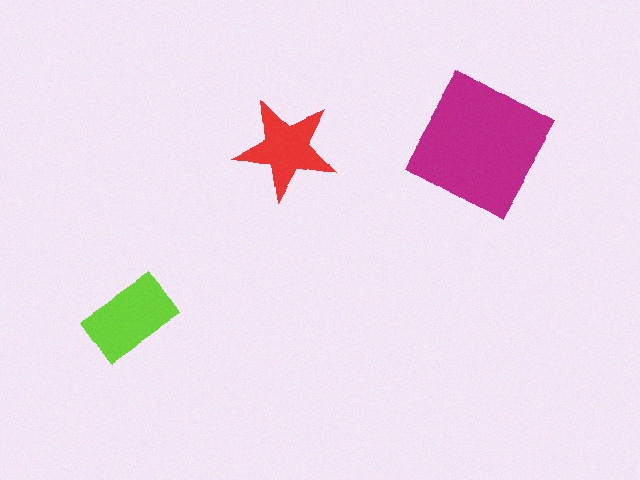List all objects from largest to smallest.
The magenta square, the lime rectangle, the red star.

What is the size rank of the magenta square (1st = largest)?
1st.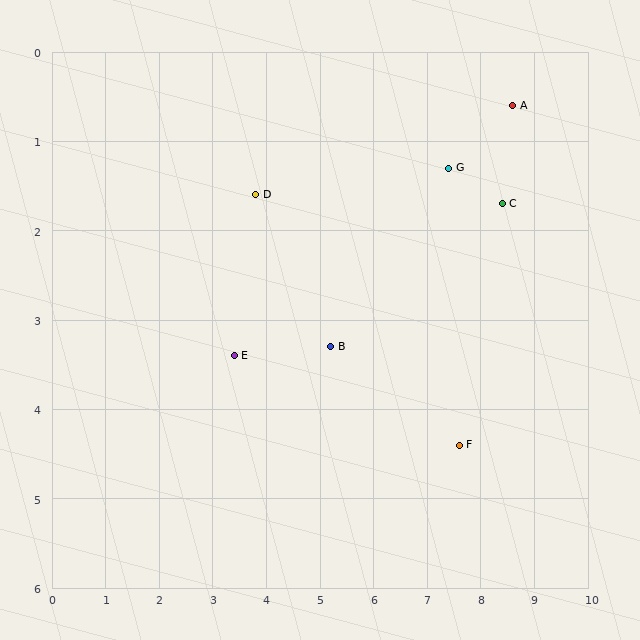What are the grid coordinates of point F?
Point F is at approximately (7.6, 4.4).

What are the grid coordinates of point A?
Point A is at approximately (8.6, 0.6).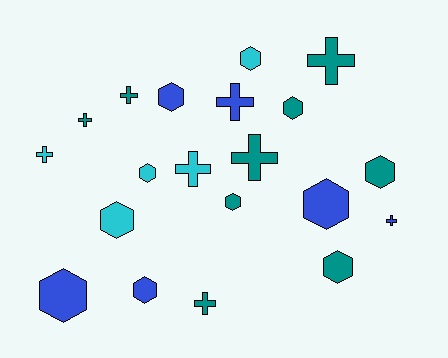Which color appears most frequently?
Teal, with 9 objects.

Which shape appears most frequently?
Hexagon, with 11 objects.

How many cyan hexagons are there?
There are 3 cyan hexagons.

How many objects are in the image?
There are 20 objects.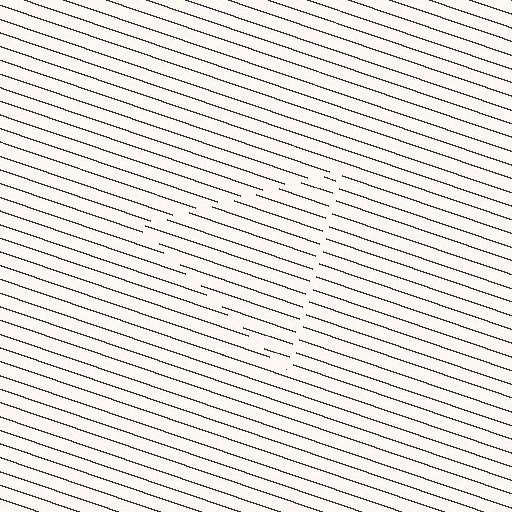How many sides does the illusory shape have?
3 sides — the line-ends trace a triangle.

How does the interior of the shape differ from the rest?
The interior of the shape contains the same grating, shifted by half a period — the contour is defined by the phase discontinuity where line-ends from the inner and outer gratings abut.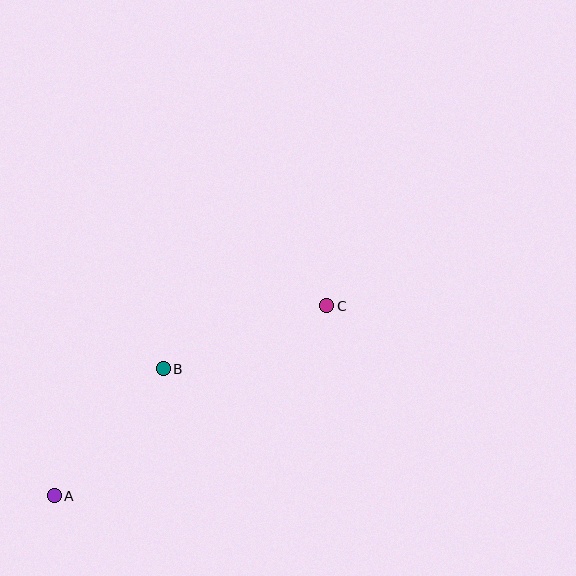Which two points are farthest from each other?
Points A and C are farthest from each other.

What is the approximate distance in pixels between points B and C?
The distance between B and C is approximately 175 pixels.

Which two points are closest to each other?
Points A and B are closest to each other.